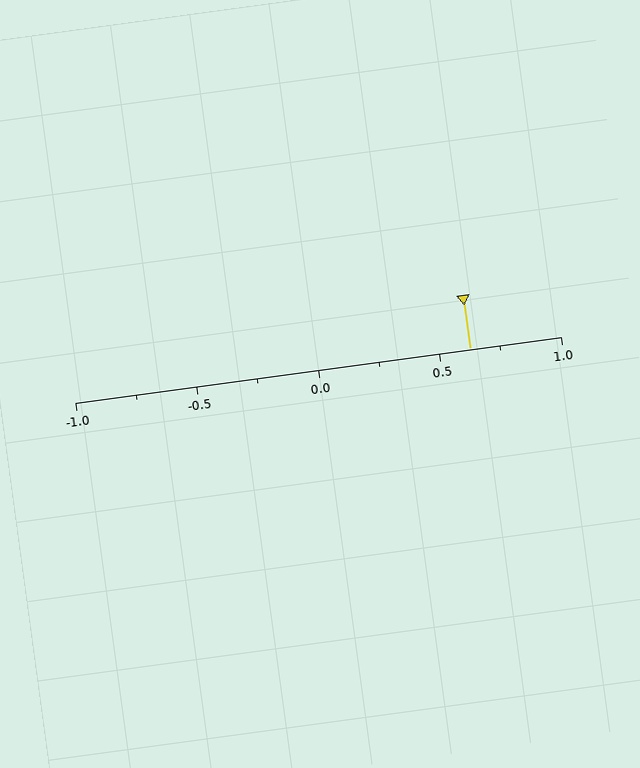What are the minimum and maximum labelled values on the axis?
The axis runs from -1.0 to 1.0.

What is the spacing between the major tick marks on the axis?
The major ticks are spaced 0.5 apart.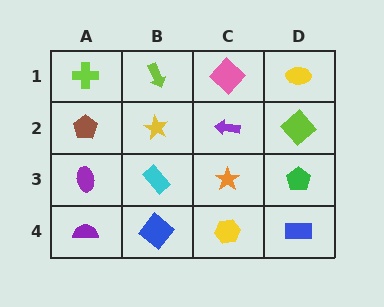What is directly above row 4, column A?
A purple ellipse.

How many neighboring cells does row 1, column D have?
2.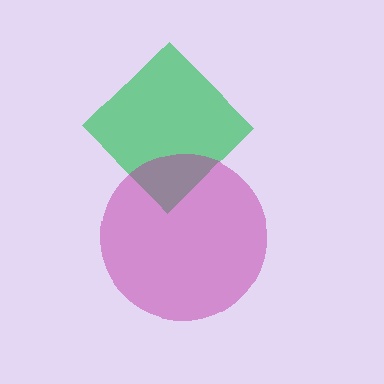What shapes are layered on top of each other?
The layered shapes are: a green diamond, a magenta circle.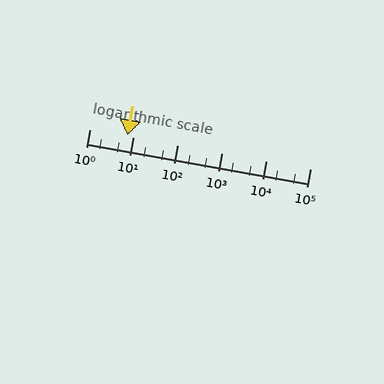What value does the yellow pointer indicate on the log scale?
The pointer indicates approximately 7.1.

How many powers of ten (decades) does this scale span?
The scale spans 5 decades, from 1 to 100000.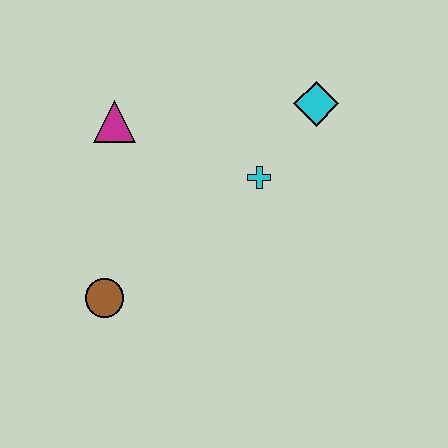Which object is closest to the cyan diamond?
The cyan cross is closest to the cyan diamond.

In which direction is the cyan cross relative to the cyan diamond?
The cyan cross is below the cyan diamond.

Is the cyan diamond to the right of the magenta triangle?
Yes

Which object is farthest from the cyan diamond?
The brown circle is farthest from the cyan diamond.